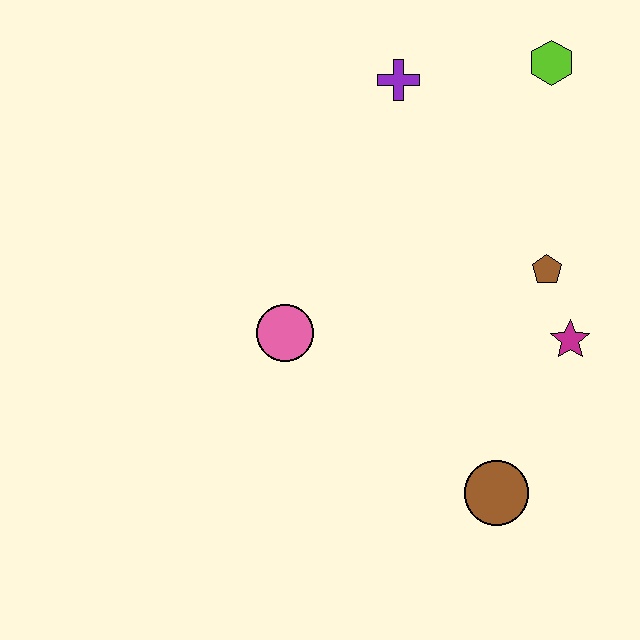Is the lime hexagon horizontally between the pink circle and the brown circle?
No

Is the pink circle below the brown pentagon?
Yes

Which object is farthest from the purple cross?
The brown circle is farthest from the purple cross.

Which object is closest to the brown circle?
The magenta star is closest to the brown circle.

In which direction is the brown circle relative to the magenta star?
The brown circle is below the magenta star.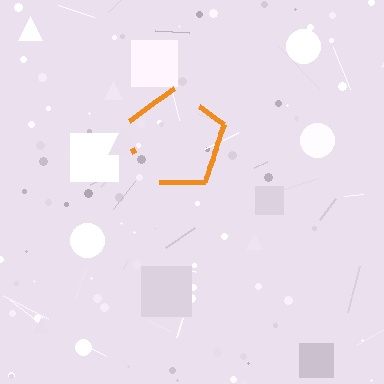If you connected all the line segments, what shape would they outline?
They would outline a pentagon.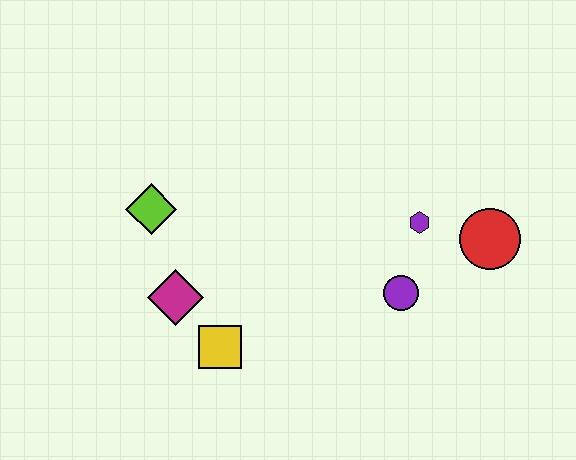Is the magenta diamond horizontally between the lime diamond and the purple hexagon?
Yes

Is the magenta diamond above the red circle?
No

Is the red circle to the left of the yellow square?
No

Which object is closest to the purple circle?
The purple hexagon is closest to the purple circle.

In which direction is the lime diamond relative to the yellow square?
The lime diamond is above the yellow square.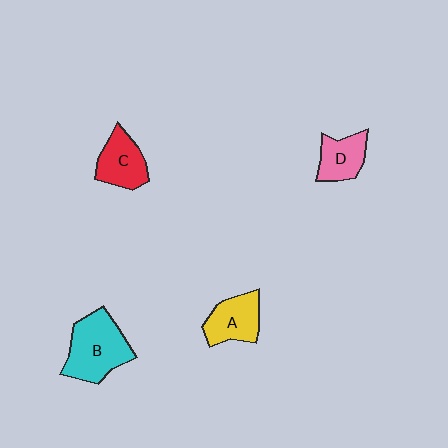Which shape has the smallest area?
Shape D (pink).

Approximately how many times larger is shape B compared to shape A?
Approximately 1.5 times.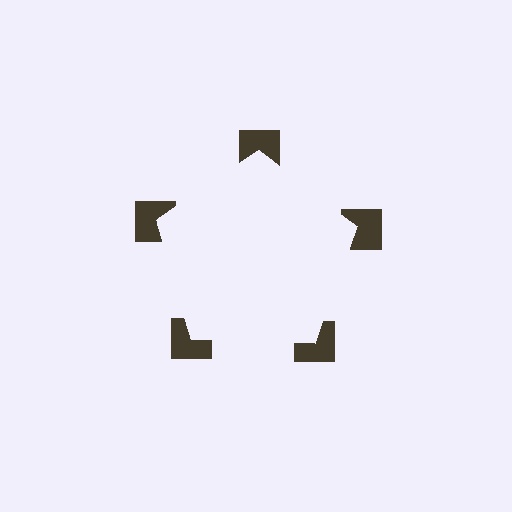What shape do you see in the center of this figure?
An illusory pentagon — its edges are inferred from the aligned wedge cuts in the notched squares, not physically drawn.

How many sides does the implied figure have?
5 sides.